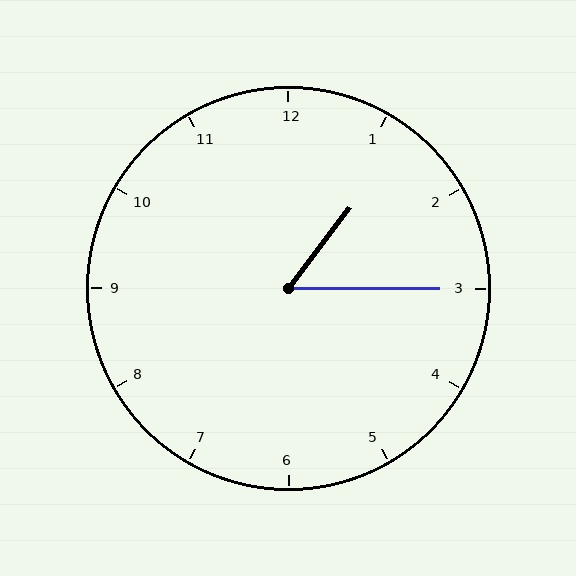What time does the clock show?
1:15.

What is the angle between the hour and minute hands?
Approximately 52 degrees.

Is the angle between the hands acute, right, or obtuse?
It is acute.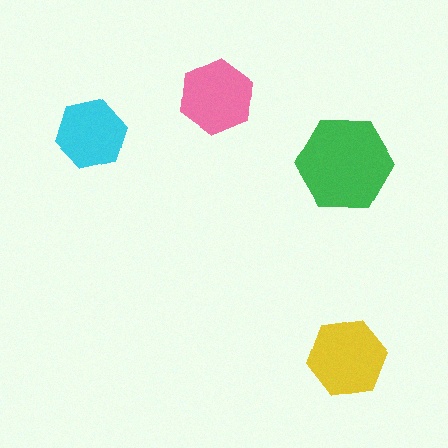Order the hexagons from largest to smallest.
the green one, the yellow one, the pink one, the cyan one.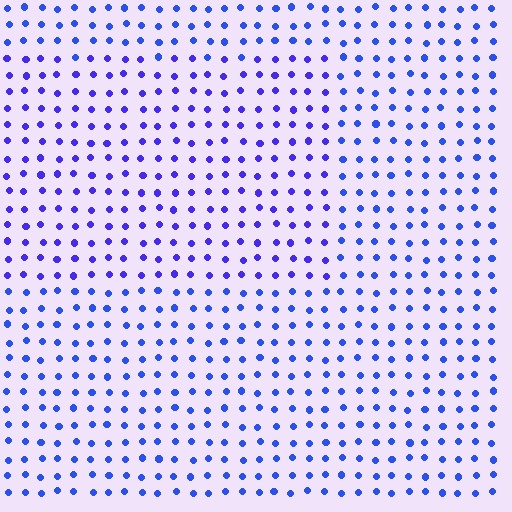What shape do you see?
I see a rectangle.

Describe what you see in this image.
The image is filled with small blue elements in a uniform arrangement. A rectangle-shaped region is visible where the elements are tinted to a slightly different hue, forming a subtle color boundary.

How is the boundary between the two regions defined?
The boundary is defined purely by a slight shift in hue (about 21 degrees). Spacing, size, and orientation are identical on both sides.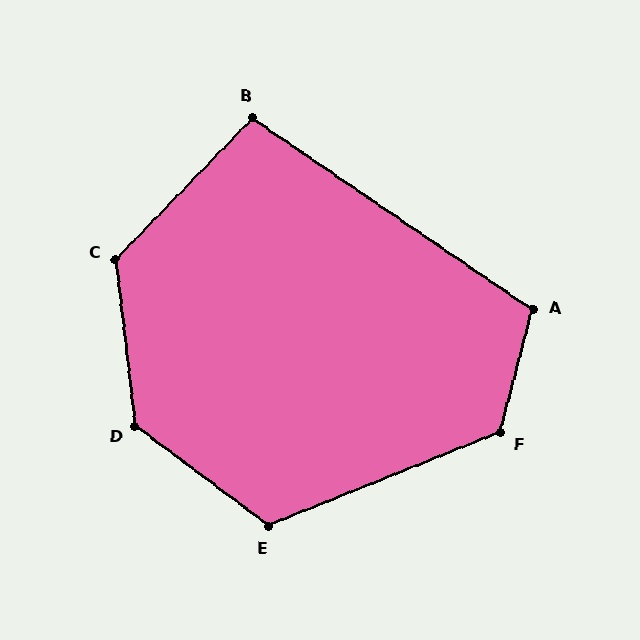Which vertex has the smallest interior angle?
B, at approximately 100 degrees.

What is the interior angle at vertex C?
Approximately 129 degrees (obtuse).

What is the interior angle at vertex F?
Approximately 126 degrees (obtuse).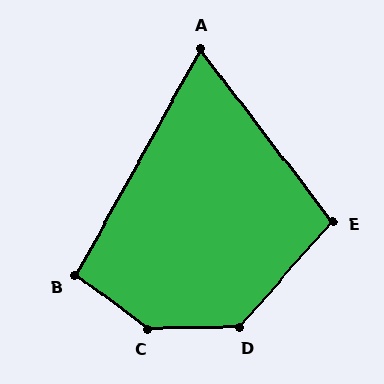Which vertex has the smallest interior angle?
A, at approximately 67 degrees.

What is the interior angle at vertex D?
Approximately 132 degrees (obtuse).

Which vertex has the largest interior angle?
C, at approximately 143 degrees.